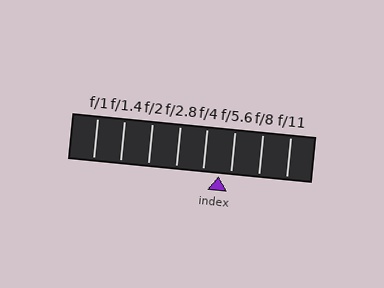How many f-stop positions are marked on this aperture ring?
There are 8 f-stop positions marked.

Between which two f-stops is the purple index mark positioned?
The index mark is between f/4 and f/5.6.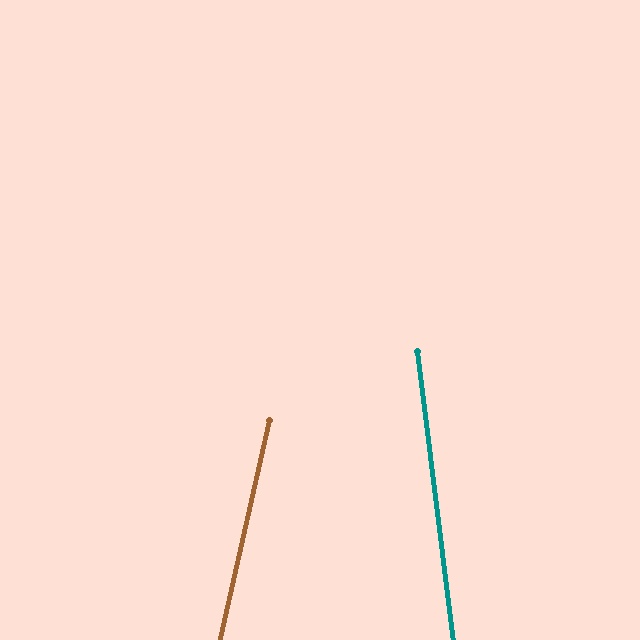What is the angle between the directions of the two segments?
Approximately 20 degrees.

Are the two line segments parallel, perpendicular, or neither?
Neither parallel nor perpendicular — they differ by about 20°.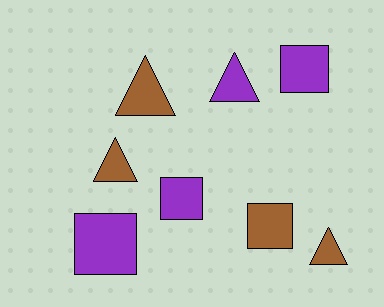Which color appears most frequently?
Purple, with 4 objects.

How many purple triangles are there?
There is 1 purple triangle.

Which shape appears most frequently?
Triangle, with 4 objects.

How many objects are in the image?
There are 8 objects.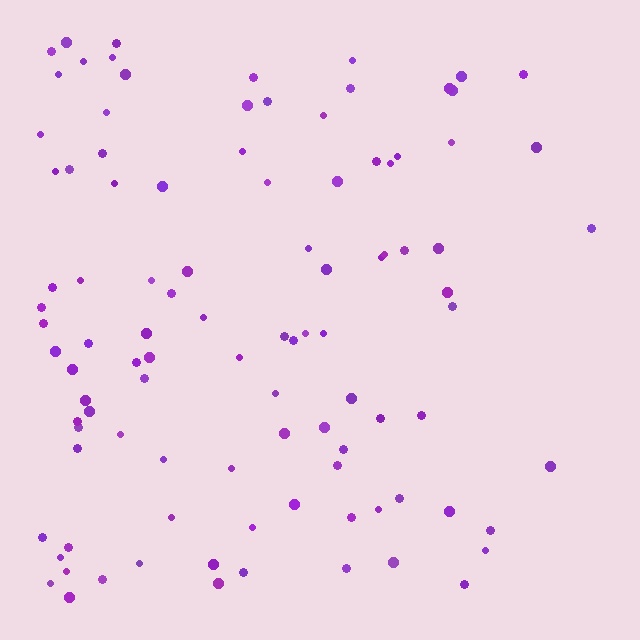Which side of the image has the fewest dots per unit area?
The right.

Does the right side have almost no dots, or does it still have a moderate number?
Still a moderate number, just noticeably fewer than the left.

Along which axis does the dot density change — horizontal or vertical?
Horizontal.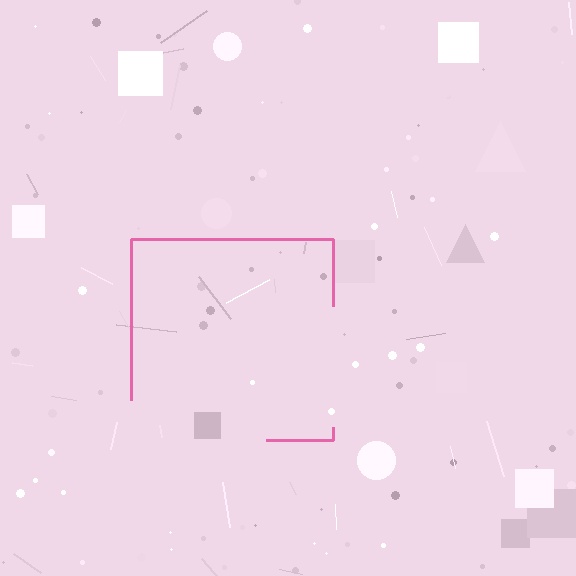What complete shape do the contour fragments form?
The contour fragments form a square.